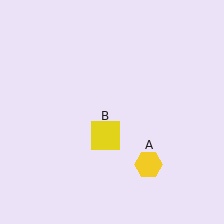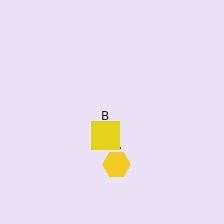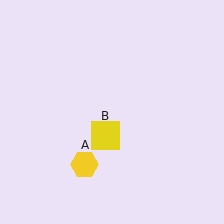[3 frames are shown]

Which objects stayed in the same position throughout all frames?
Yellow square (object B) remained stationary.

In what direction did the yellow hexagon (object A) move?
The yellow hexagon (object A) moved left.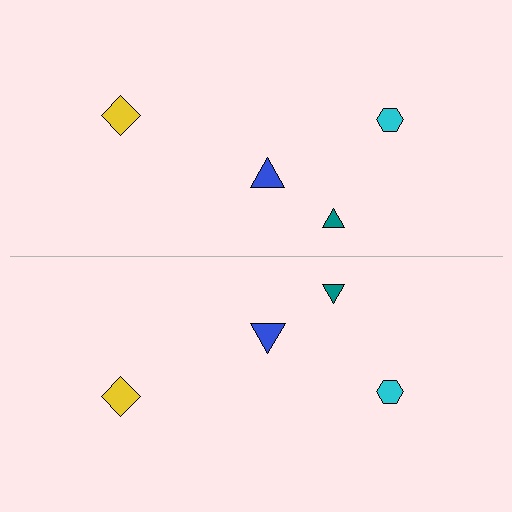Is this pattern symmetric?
Yes, this pattern has bilateral (reflection) symmetry.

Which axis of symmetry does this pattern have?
The pattern has a horizontal axis of symmetry running through the center of the image.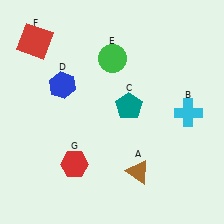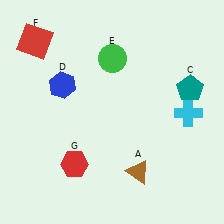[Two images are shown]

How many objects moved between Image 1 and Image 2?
1 object moved between the two images.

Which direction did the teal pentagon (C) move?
The teal pentagon (C) moved right.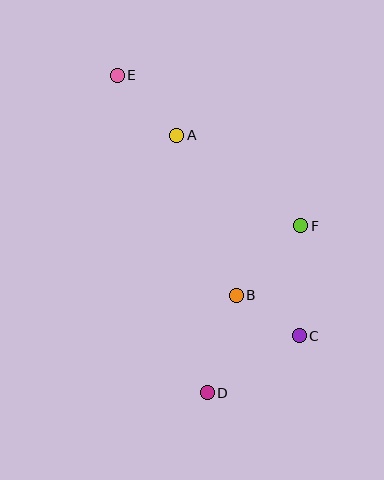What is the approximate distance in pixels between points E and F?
The distance between E and F is approximately 237 pixels.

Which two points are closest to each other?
Points B and C are closest to each other.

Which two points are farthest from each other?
Points D and E are farthest from each other.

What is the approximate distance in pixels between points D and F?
The distance between D and F is approximately 191 pixels.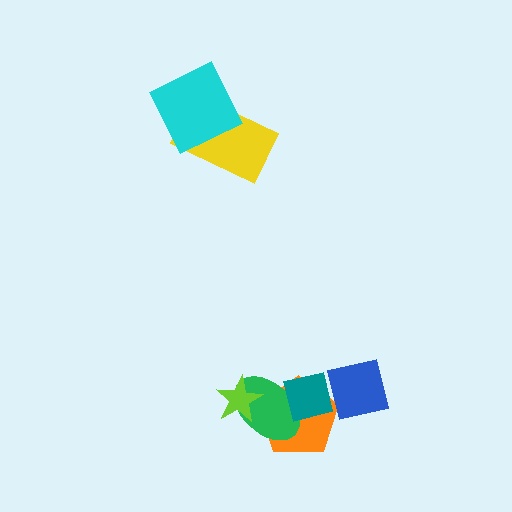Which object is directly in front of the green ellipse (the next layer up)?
The lime star is directly in front of the green ellipse.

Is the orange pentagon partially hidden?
Yes, it is partially covered by another shape.